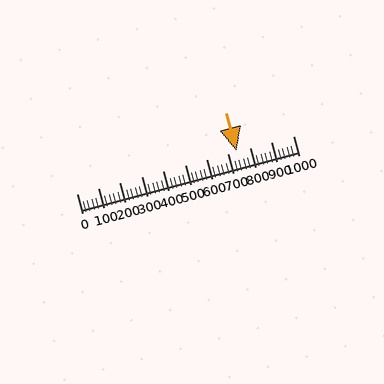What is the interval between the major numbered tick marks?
The major tick marks are spaced 100 units apart.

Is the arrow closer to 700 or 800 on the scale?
The arrow is closer to 700.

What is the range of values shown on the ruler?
The ruler shows values from 0 to 1000.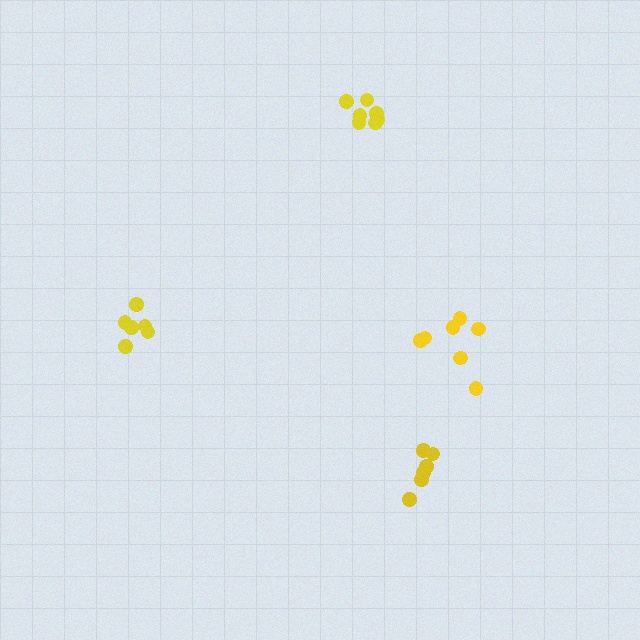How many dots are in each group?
Group 1: 7 dots, Group 2: 6 dots, Group 3: 6 dots, Group 4: 7 dots (26 total).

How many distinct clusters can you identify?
There are 4 distinct clusters.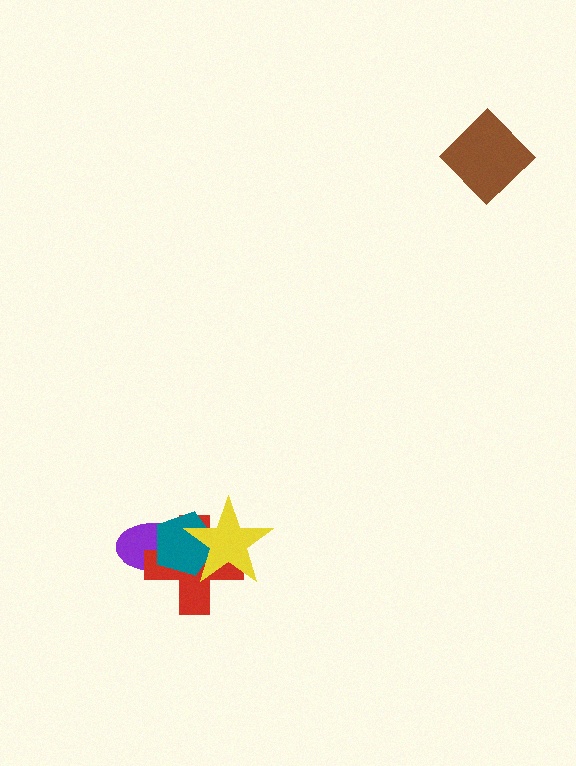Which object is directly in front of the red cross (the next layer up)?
The teal pentagon is directly in front of the red cross.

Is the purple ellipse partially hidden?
Yes, it is partially covered by another shape.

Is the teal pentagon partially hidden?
Yes, it is partially covered by another shape.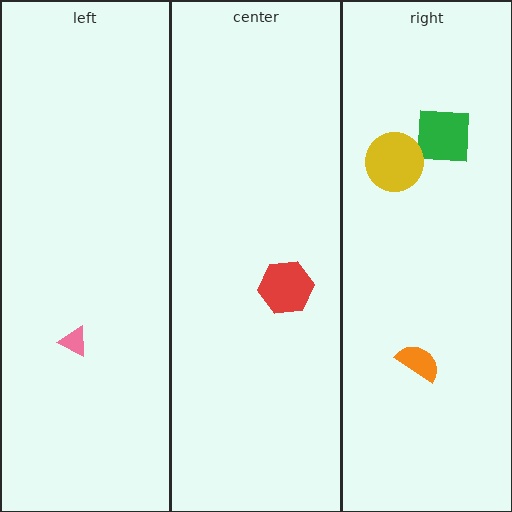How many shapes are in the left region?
1.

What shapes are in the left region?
The pink triangle.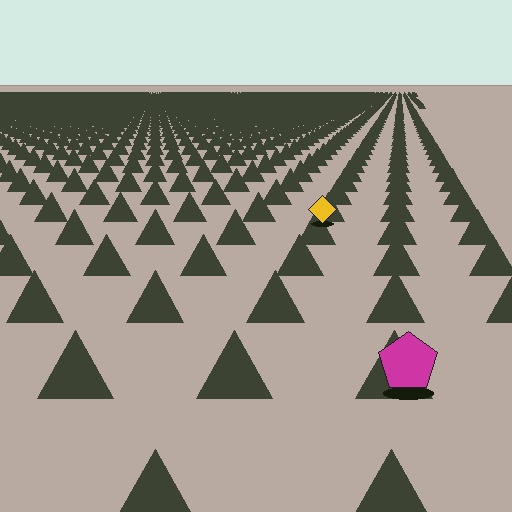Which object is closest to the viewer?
The magenta pentagon is closest. The texture marks near it are larger and more spread out.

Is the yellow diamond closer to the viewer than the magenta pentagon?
No. The magenta pentagon is closer — you can tell from the texture gradient: the ground texture is coarser near it.